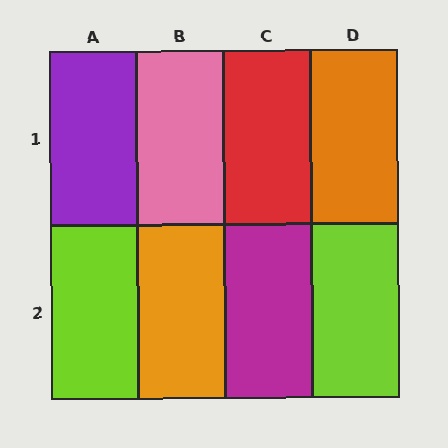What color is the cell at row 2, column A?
Lime.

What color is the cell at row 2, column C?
Magenta.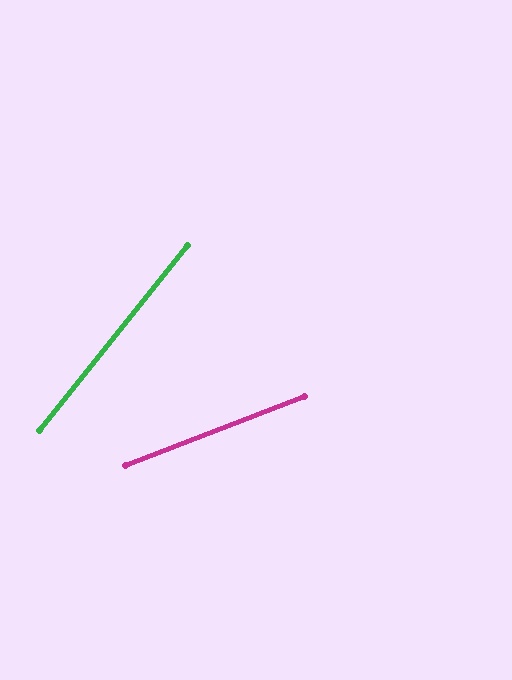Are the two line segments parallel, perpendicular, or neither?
Neither parallel nor perpendicular — they differ by about 30°.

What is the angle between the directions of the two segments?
Approximately 30 degrees.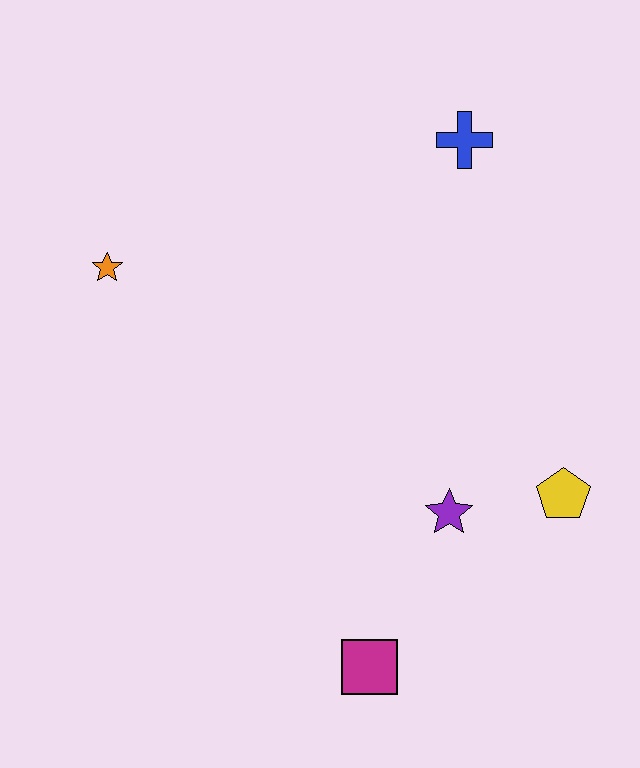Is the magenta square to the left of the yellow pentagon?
Yes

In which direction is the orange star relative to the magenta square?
The orange star is above the magenta square.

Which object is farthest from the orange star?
The yellow pentagon is farthest from the orange star.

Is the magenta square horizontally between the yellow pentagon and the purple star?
No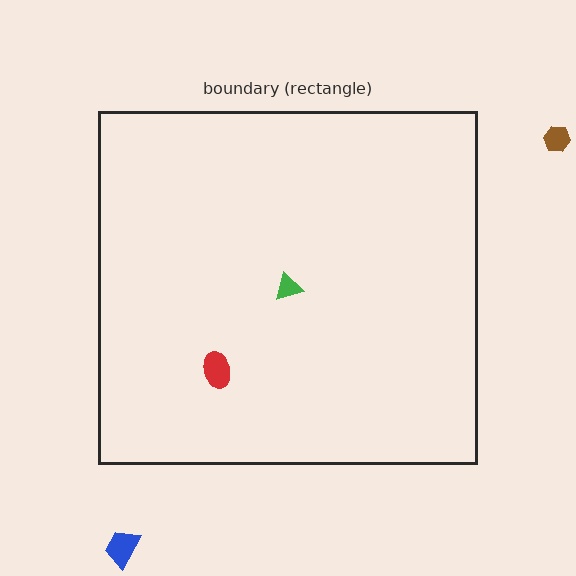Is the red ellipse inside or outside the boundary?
Inside.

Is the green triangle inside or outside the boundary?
Inside.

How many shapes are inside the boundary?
2 inside, 2 outside.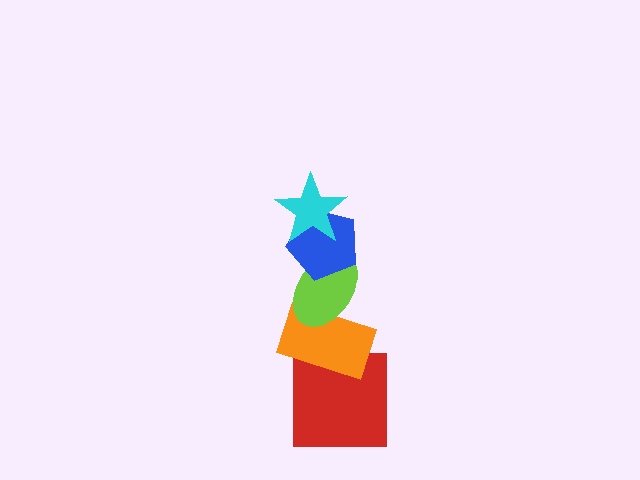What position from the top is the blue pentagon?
The blue pentagon is 2nd from the top.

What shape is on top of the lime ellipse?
The blue pentagon is on top of the lime ellipse.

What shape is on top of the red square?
The orange rectangle is on top of the red square.